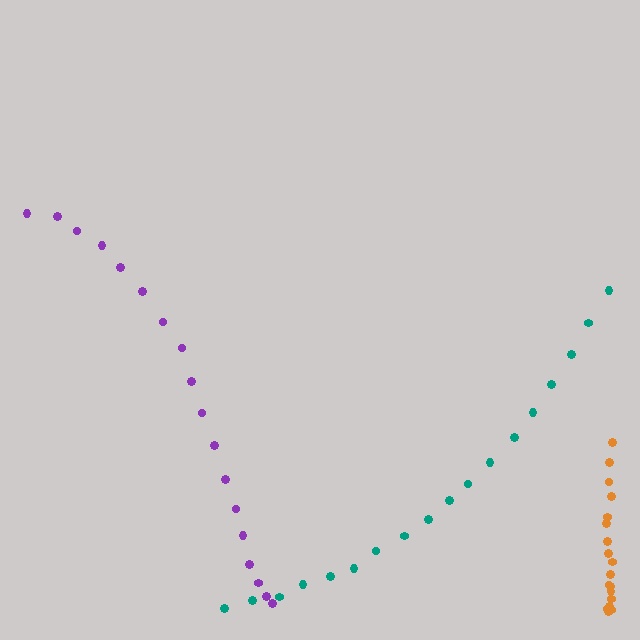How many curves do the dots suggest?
There are 3 distinct paths.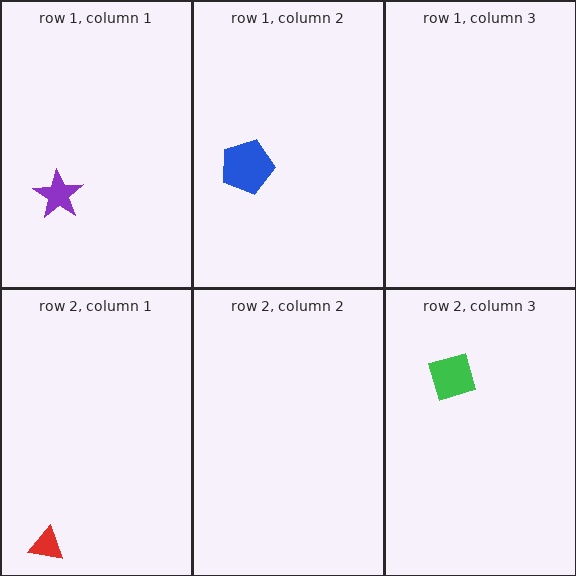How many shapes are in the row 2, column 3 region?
1.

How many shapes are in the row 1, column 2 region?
1.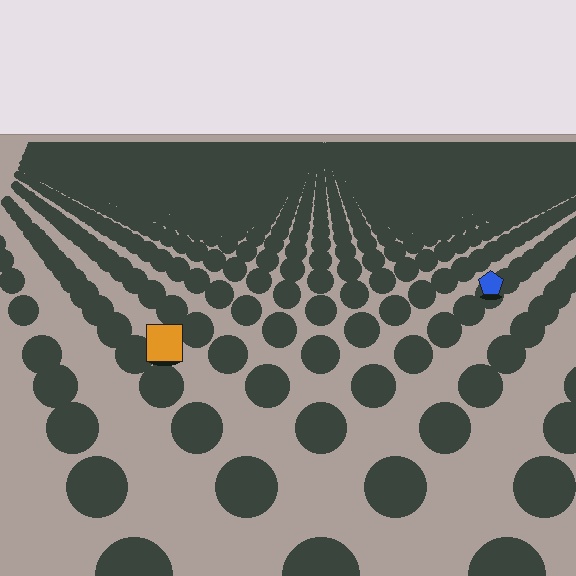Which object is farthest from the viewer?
The blue pentagon is farthest from the viewer. It appears smaller and the ground texture around it is denser.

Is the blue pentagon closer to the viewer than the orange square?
No. The orange square is closer — you can tell from the texture gradient: the ground texture is coarser near it.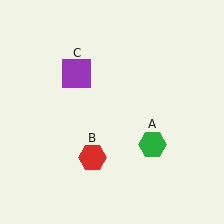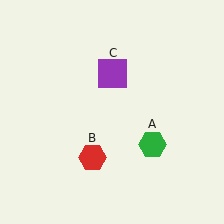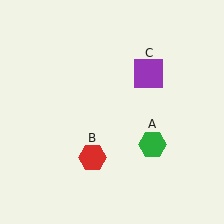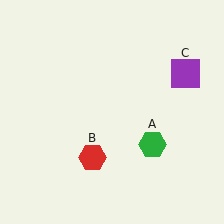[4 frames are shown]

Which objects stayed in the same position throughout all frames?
Green hexagon (object A) and red hexagon (object B) remained stationary.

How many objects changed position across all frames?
1 object changed position: purple square (object C).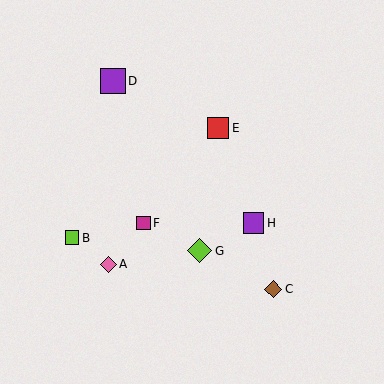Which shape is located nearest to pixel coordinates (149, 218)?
The magenta square (labeled F) at (143, 223) is nearest to that location.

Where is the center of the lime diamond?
The center of the lime diamond is at (200, 251).